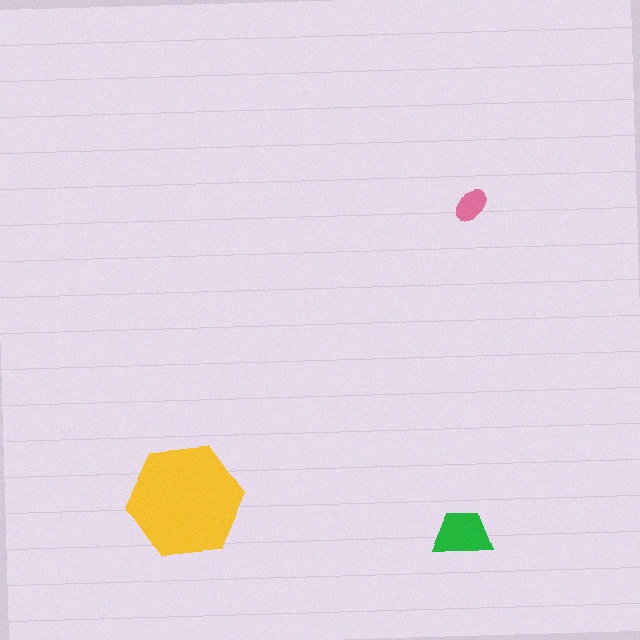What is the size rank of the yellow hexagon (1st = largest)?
1st.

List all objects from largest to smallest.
The yellow hexagon, the green trapezoid, the pink ellipse.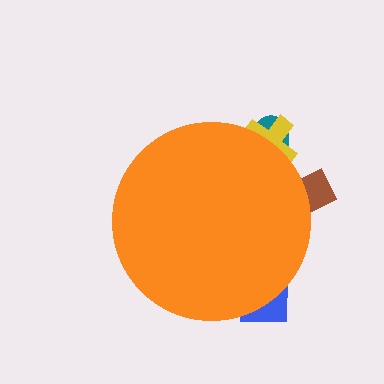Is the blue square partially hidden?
Yes, the blue square is partially hidden behind the orange circle.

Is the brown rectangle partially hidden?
Yes, the brown rectangle is partially hidden behind the orange circle.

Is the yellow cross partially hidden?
Yes, the yellow cross is partially hidden behind the orange circle.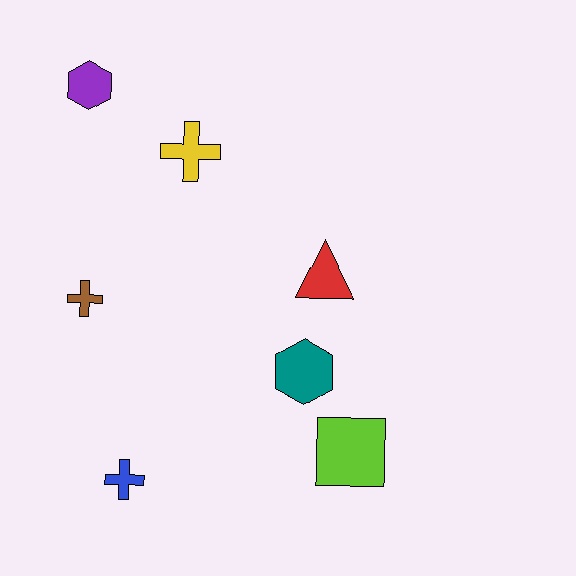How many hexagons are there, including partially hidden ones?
There are 2 hexagons.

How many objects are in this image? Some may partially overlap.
There are 7 objects.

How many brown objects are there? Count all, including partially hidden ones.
There is 1 brown object.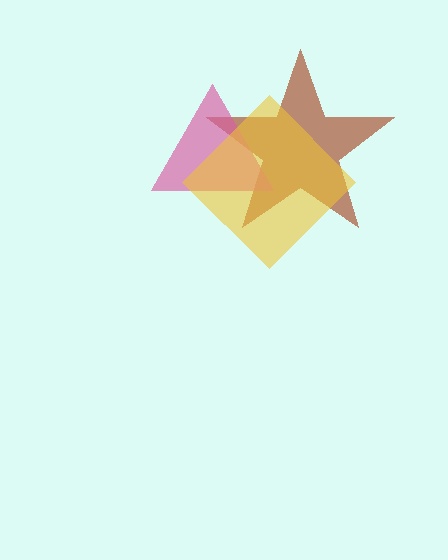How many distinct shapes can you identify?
There are 3 distinct shapes: a brown star, a pink triangle, a yellow diamond.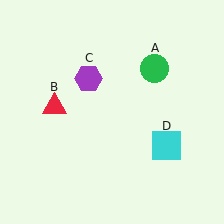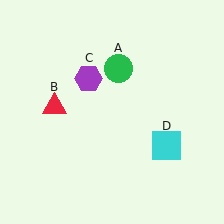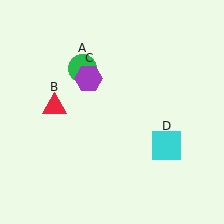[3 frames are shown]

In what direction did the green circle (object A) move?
The green circle (object A) moved left.